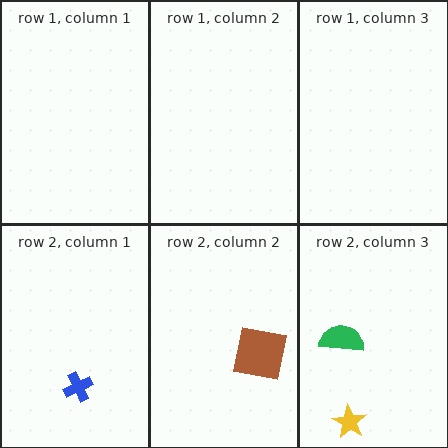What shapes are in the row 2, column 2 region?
The brown square.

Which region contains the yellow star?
The row 2, column 3 region.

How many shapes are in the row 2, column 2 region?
1.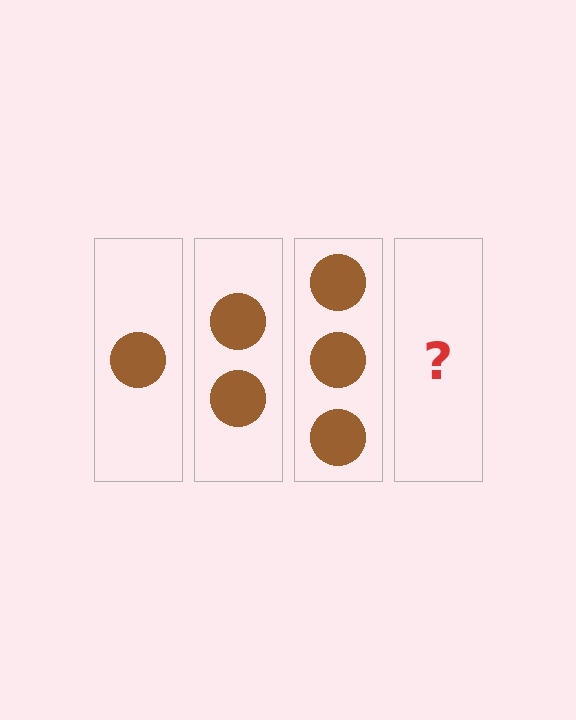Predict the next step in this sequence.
The next step is 4 circles.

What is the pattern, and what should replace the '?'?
The pattern is that each step adds one more circle. The '?' should be 4 circles.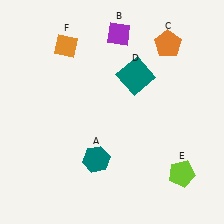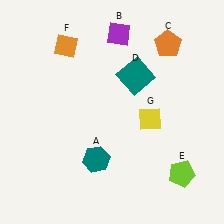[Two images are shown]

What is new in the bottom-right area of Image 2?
A yellow diamond (G) was added in the bottom-right area of Image 2.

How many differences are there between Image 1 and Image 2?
There is 1 difference between the two images.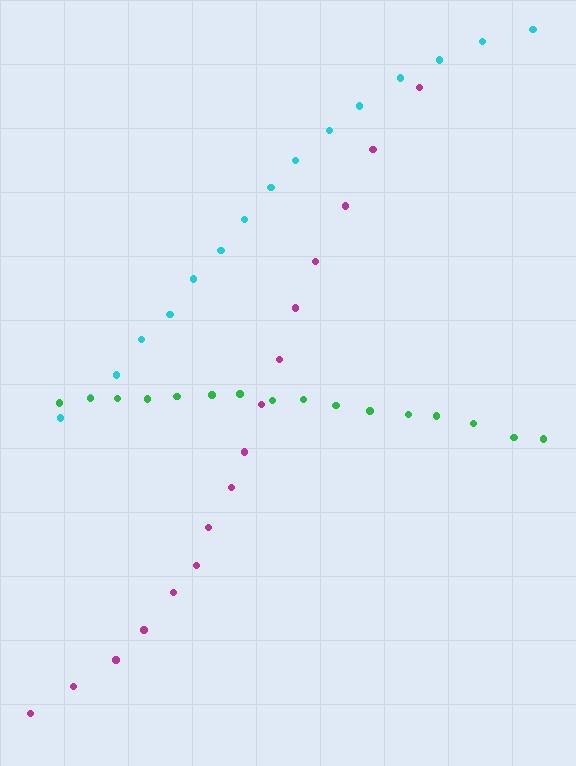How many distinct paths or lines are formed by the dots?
There are 3 distinct paths.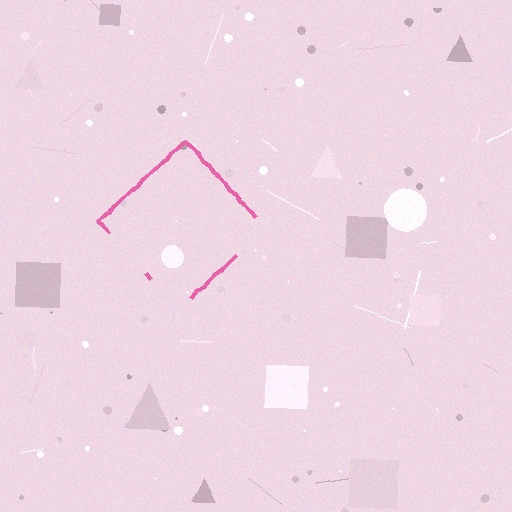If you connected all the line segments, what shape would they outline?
They would outline a diamond.